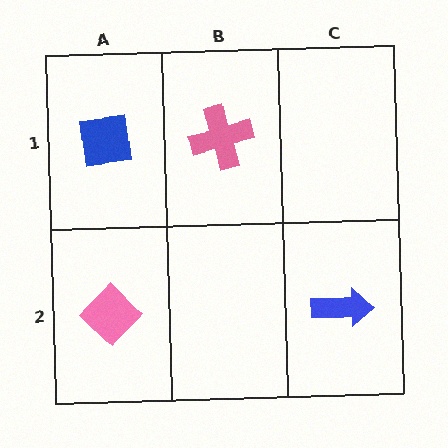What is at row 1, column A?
A blue square.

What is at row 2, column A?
A pink diamond.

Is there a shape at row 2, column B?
No, that cell is empty.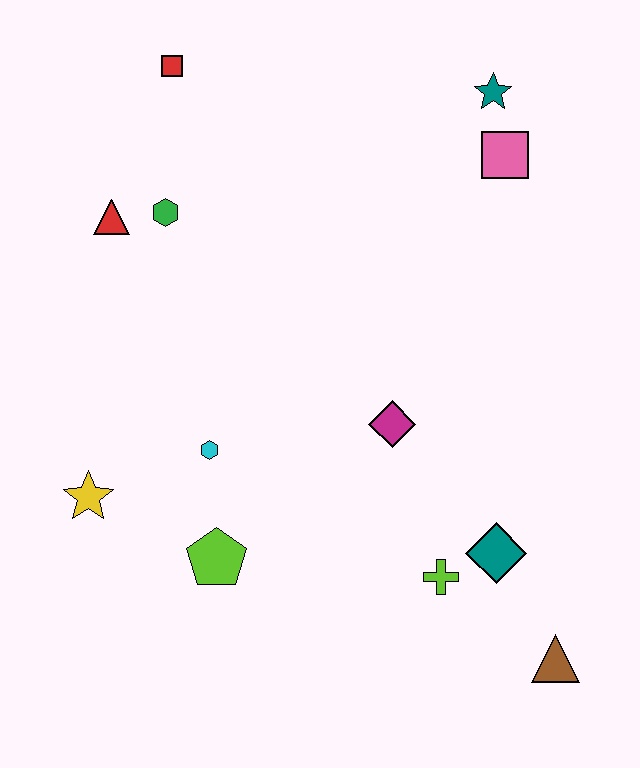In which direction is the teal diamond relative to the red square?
The teal diamond is below the red square.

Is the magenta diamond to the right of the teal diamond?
No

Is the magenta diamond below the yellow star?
No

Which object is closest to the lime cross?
The teal diamond is closest to the lime cross.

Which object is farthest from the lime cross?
The red square is farthest from the lime cross.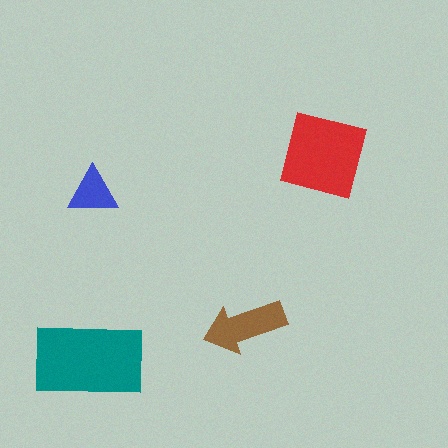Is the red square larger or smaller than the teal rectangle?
Smaller.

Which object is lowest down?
The teal rectangle is bottommost.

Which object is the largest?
The teal rectangle.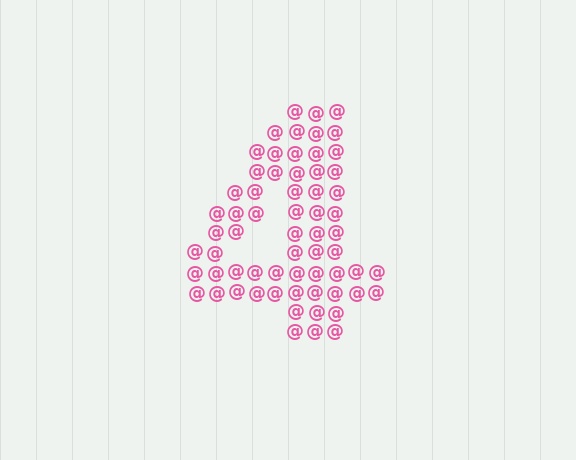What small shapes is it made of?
It is made of small at signs.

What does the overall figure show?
The overall figure shows the digit 4.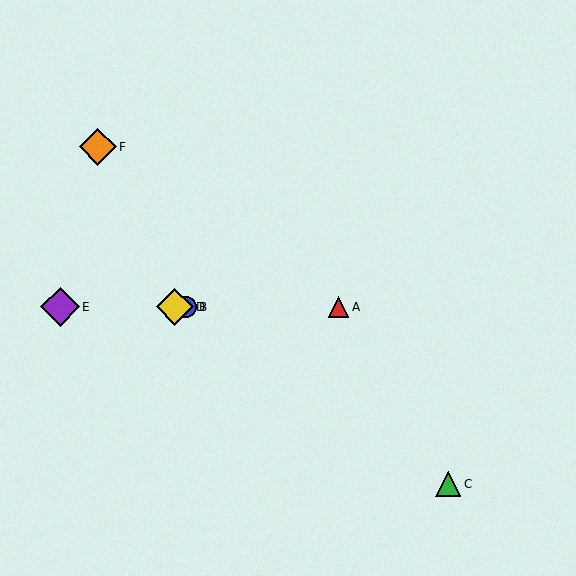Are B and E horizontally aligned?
Yes, both are at y≈307.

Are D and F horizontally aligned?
No, D is at y≈307 and F is at y≈147.